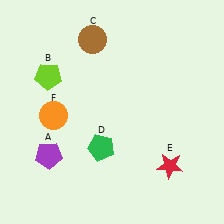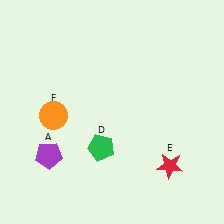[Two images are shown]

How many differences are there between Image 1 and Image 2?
There are 2 differences between the two images.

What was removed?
The lime pentagon (B), the brown circle (C) were removed in Image 2.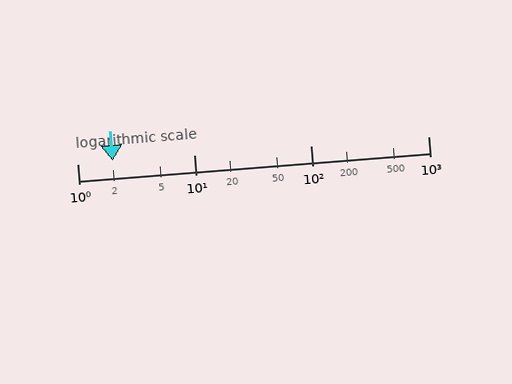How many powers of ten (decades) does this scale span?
The scale spans 3 decades, from 1 to 1000.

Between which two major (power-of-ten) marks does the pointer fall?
The pointer is between 1 and 10.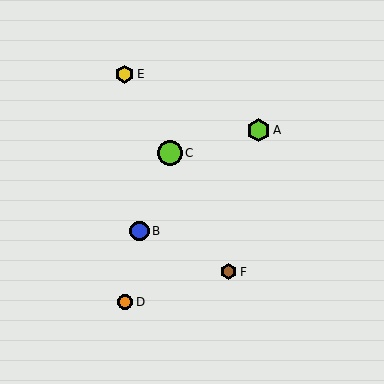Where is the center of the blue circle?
The center of the blue circle is at (140, 231).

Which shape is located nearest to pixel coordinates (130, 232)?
The blue circle (labeled B) at (140, 231) is nearest to that location.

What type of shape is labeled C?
Shape C is a lime circle.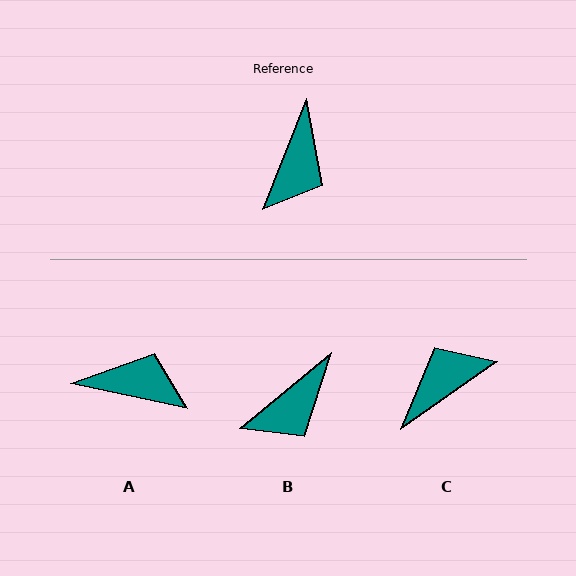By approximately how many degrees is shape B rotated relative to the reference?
Approximately 28 degrees clockwise.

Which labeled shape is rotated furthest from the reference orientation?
C, about 147 degrees away.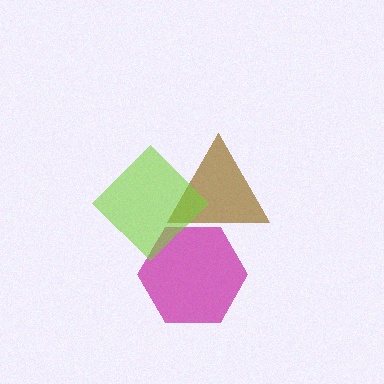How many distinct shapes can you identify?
There are 3 distinct shapes: a brown triangle, a magenta hexagon, a lime diamond.